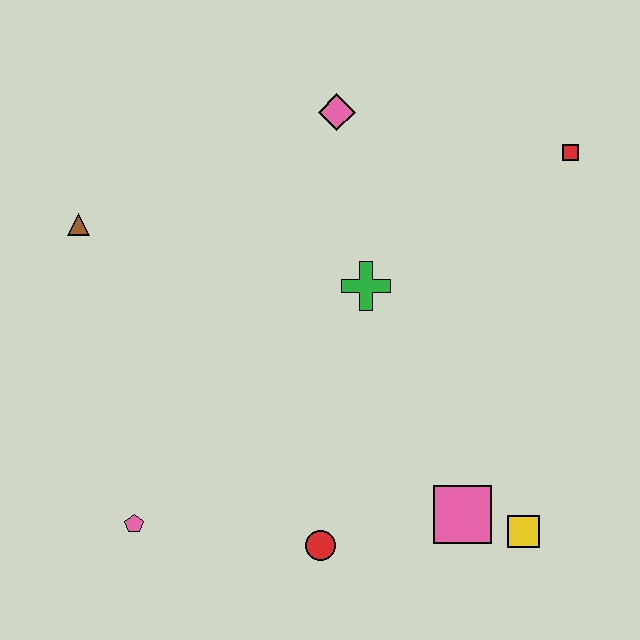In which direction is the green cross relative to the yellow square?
The green cross is above the yellow square.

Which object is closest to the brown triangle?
The pink diamond is closest to the brown triangle.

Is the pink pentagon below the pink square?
Yes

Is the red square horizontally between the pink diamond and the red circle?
No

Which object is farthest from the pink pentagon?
The red square is farthest from the pink pentagon.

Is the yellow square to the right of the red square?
No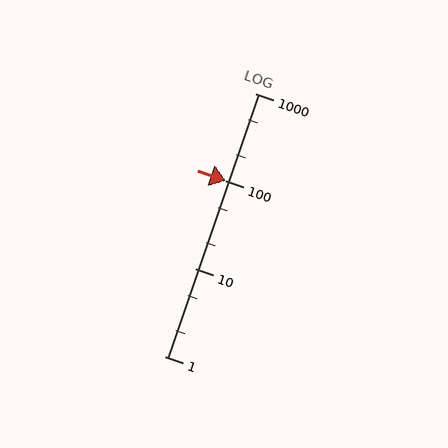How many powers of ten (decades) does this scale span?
The scale spans 3 decades, from 1 to 1000.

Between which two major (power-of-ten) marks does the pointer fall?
The pointer is between 100 and 1000.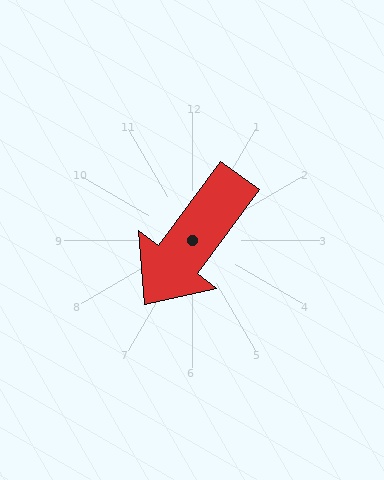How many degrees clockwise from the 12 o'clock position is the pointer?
Approximately 217 degrees.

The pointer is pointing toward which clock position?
Roughly 7 o'clock.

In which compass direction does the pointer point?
Southwest.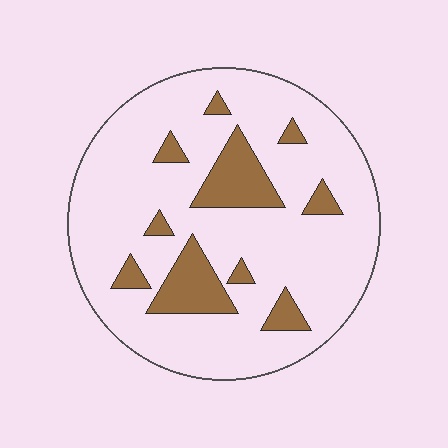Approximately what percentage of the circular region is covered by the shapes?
Approximately 15%.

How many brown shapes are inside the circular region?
10.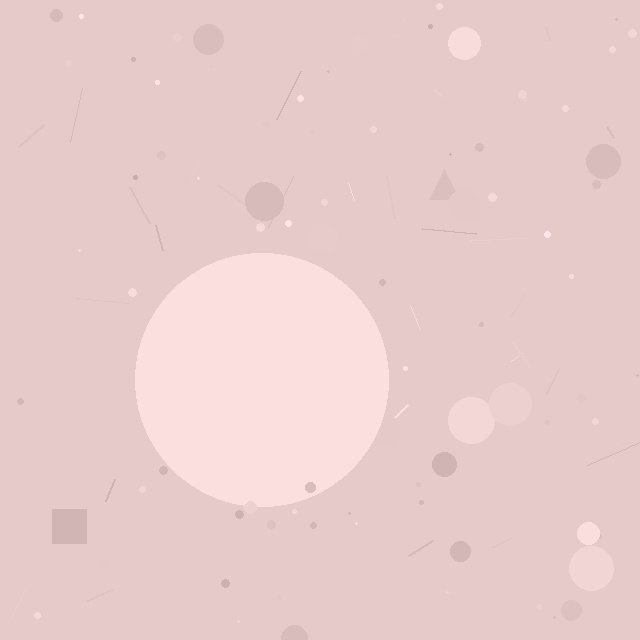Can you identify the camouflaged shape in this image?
The camouflaged shape is a circle.